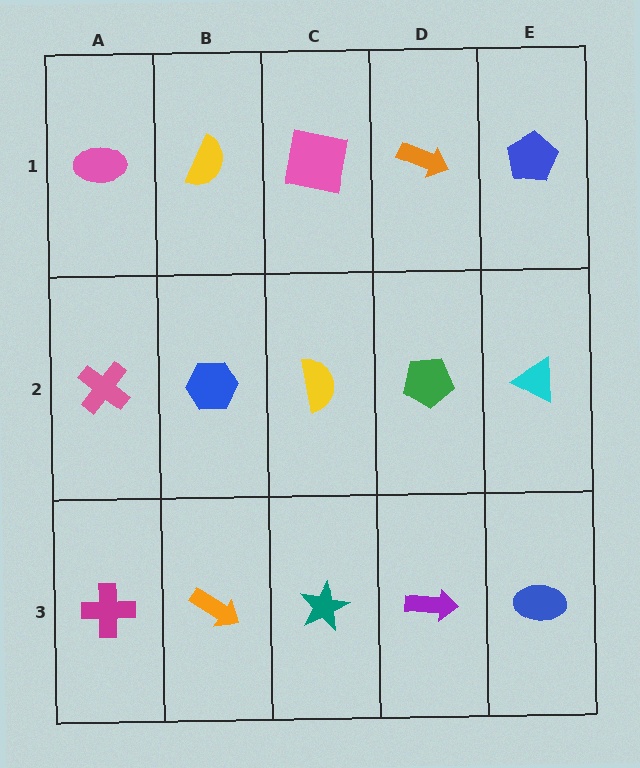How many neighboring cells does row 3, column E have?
2.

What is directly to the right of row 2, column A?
A blue hexagon.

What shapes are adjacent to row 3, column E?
A cyan triangle (row 2, column E), a purple arrow (row 3, column D).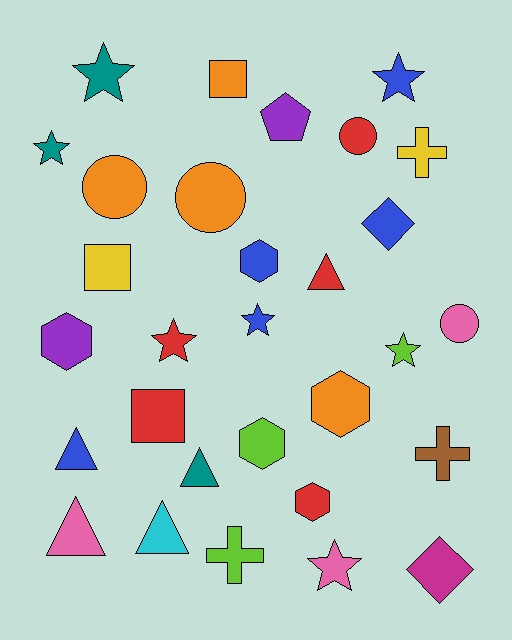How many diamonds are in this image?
There are 2 diamonds.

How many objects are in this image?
There are 30 objects.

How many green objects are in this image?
There are no green objects.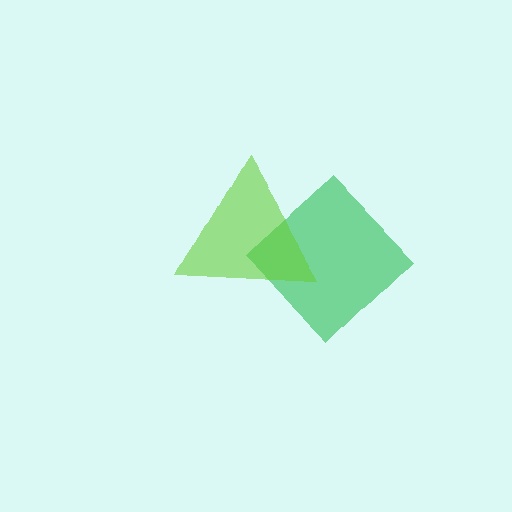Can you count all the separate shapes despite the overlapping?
Yes, there are 2 separate shapes.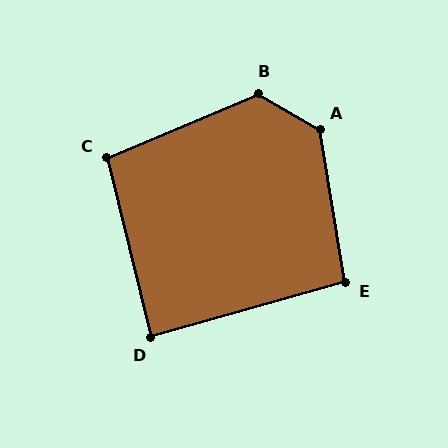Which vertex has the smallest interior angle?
D, at approximately 88 degrees.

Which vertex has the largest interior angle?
A, at approximately 130 degrees.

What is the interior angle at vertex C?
Approximately 99 degrees (obtuse).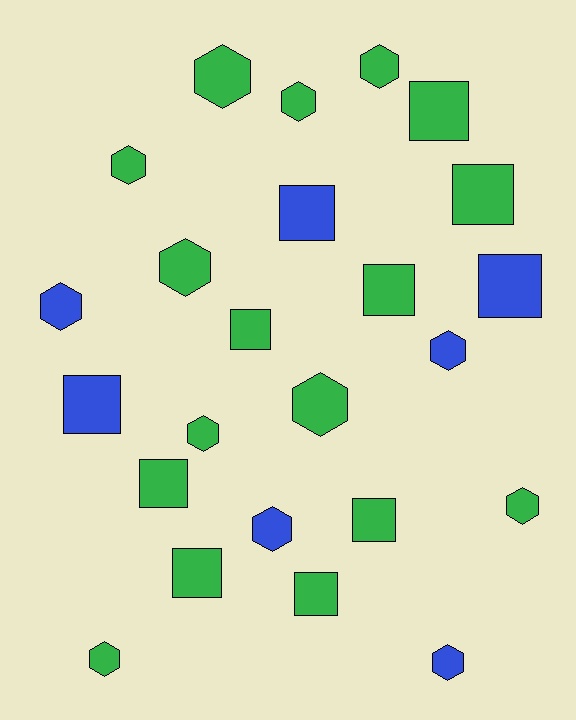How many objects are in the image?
There are 24 objects.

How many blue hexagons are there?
There are 4 blue hexagons.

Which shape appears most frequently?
Hexagon, with 13 objects.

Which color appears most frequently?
Green, with 17 objects.